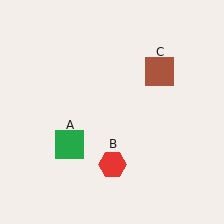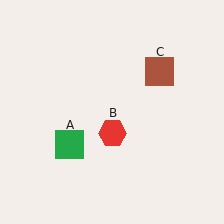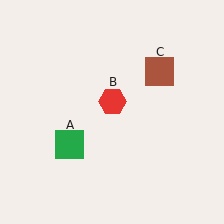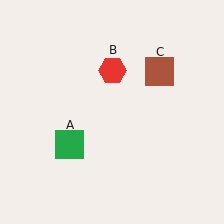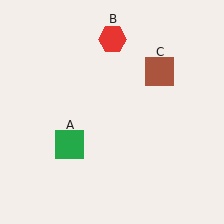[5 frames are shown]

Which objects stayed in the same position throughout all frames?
Green square (object A) and brown square (object C) remained stationary.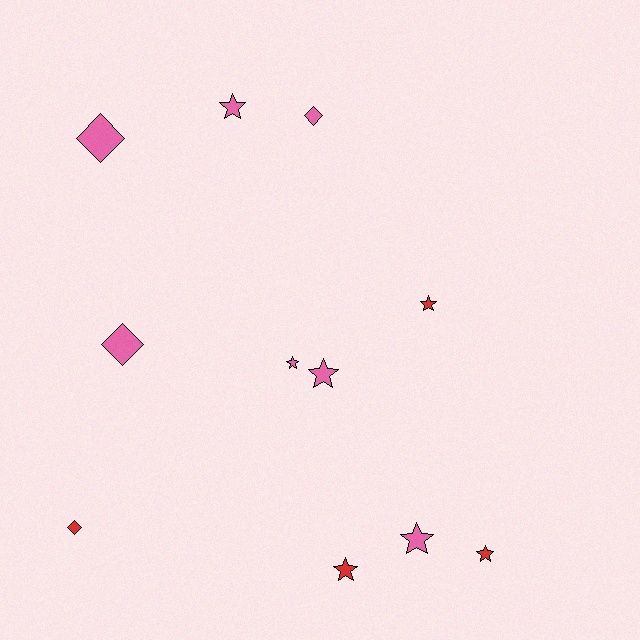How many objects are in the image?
There are 11 objects.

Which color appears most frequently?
Pink, with 7 objects.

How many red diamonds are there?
There is 1 red diamond.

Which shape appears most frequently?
Star, with 7 objects.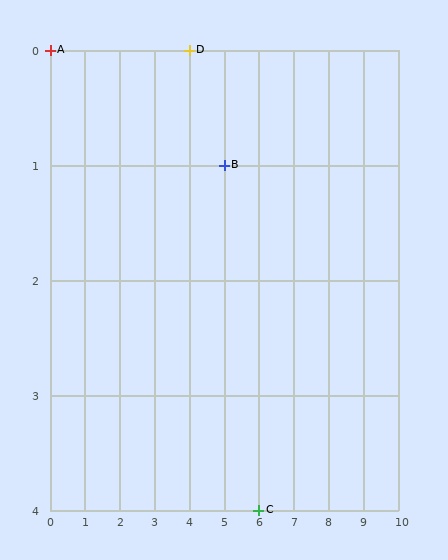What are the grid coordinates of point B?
Point B is at grid coordinates (5, 1).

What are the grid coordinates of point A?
Point A is at grid coordinates (0, 0).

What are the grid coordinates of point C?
Point C is at grid coordinates (6, 4).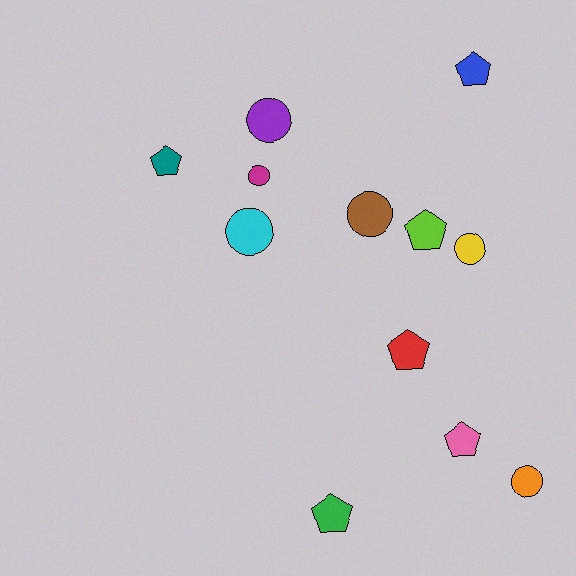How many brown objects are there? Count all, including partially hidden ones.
There is 1 brown object.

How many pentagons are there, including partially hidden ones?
There are 6 pentagons.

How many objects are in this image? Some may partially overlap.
There are 12 objects.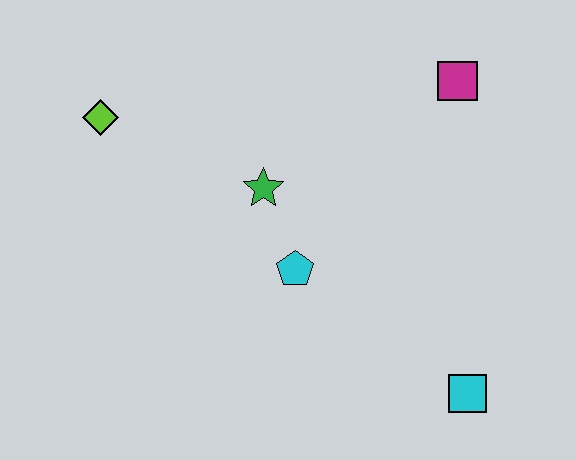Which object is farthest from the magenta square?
The lime diamond is farthest from the magenta square.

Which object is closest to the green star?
The cyan pentagon is closest to the green star.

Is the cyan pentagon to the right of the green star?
Yes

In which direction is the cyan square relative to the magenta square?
The cyan square is below the magenta square.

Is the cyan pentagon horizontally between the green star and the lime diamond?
No